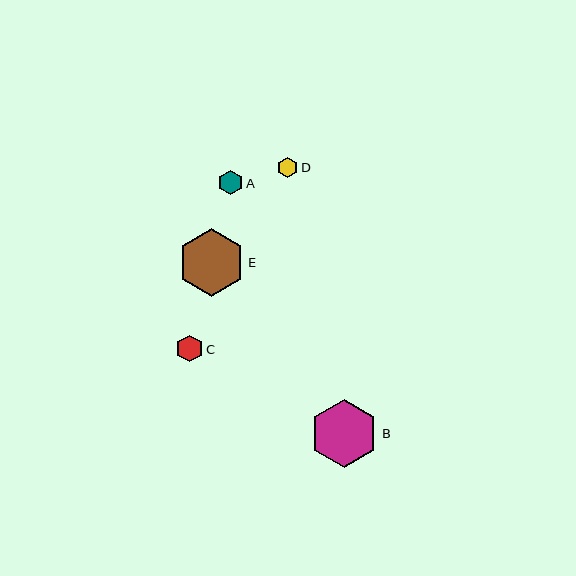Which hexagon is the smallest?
Hexagon D is the smallest with a size of approximately 20 pixels.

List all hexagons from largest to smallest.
From largest to smallest: B, E, C, A, D.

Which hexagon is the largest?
Hexagon B is the largest with a size of approximately 69 pixels.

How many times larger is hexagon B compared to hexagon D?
Hexagon B is approximately 3.4 times the size of hexagon D.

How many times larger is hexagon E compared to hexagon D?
Hexagon E is approximately 3.4 times the size of hexagon D.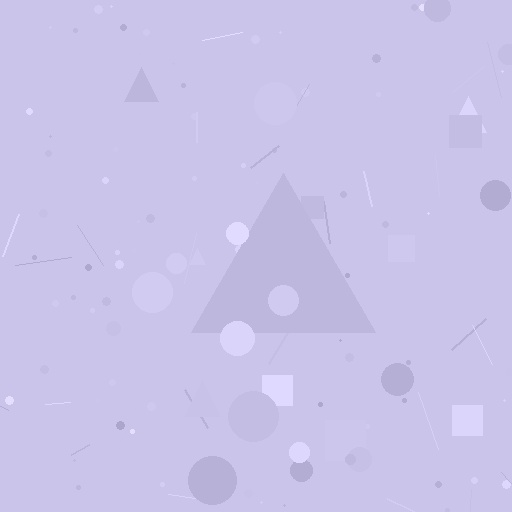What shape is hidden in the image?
A triangle is hidden in the image.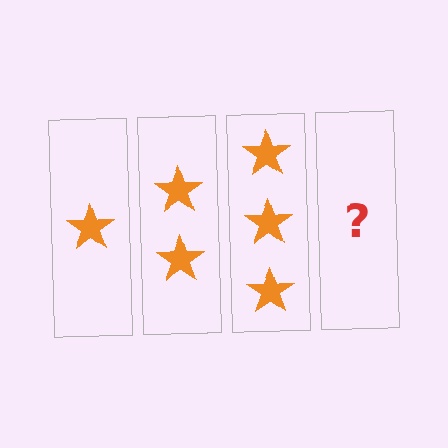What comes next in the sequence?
The next element should be 4 stars.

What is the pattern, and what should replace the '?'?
The pattern is that each step adds one more star. The '?' should be 4 stars.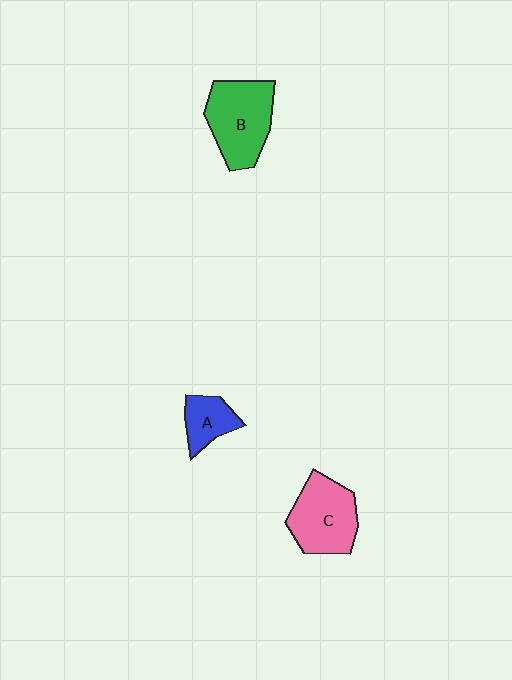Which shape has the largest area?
Shape B (green).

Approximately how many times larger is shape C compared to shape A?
Approximately 1.9 times.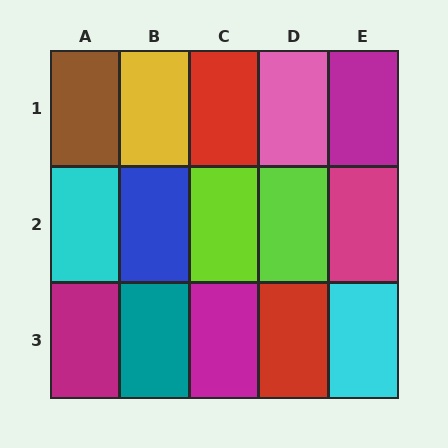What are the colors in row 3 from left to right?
Magenta, teal, magenta, red, cyan.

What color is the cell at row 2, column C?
Lime.